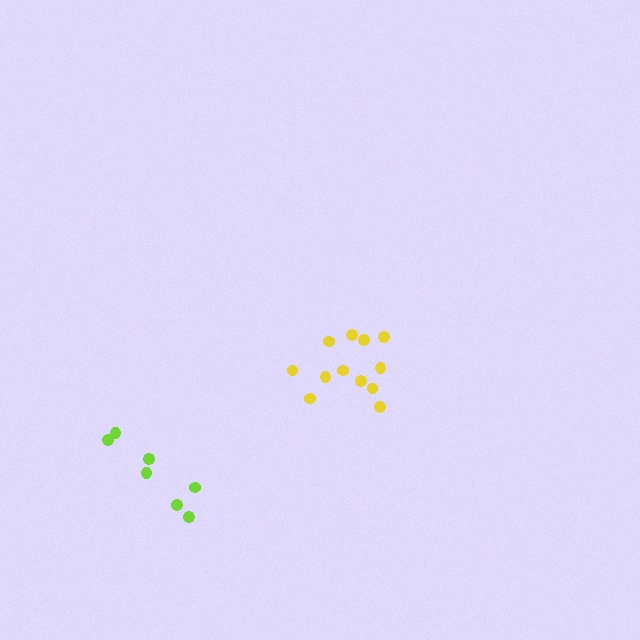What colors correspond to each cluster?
The clusters are colored: lime, yellow.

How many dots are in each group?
Group 1: 7 dots, Group 2: 12 dots (19 total).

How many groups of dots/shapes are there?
There are 2 groups.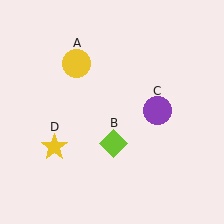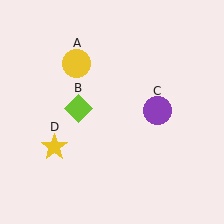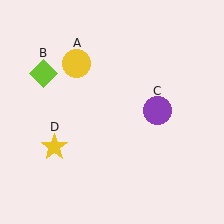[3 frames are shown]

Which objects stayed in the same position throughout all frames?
Yellow circle (object A) and purple circle (object C) and yellow star (object D) remained stationary.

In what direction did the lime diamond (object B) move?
The lime diamond (object B) moved up and to the left.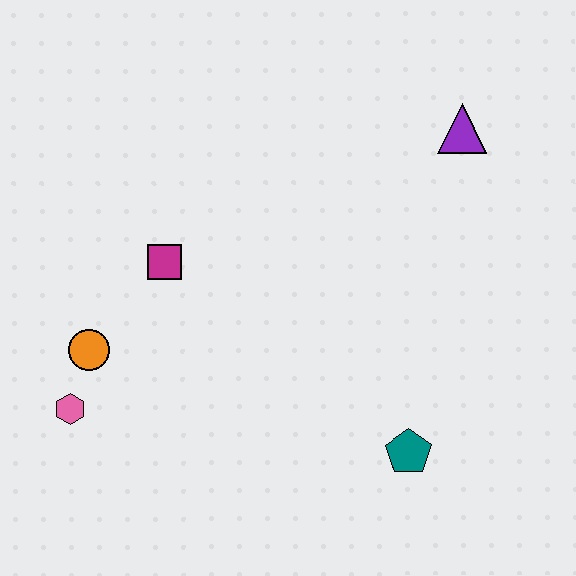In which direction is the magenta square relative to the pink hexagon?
The magenta square is above the pink hexagon.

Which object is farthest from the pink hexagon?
The purple triangle is farthest from the pink hexagon.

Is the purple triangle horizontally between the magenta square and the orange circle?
No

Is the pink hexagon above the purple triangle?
No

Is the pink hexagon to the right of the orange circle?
No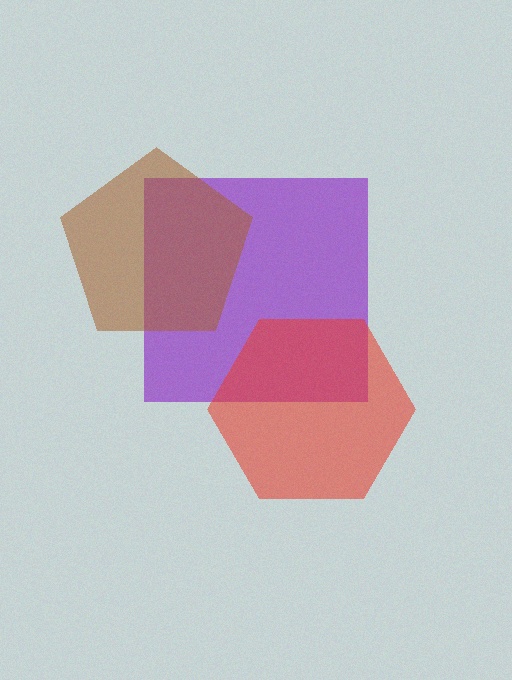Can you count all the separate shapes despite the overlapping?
Yes, there are 3 separate shapes.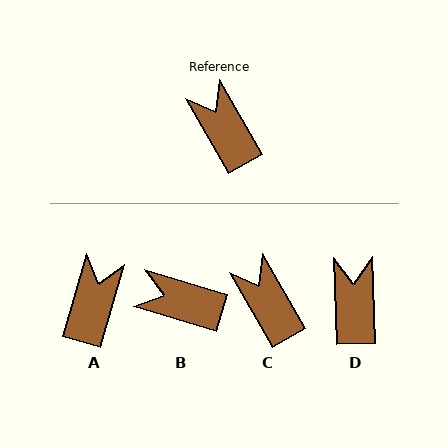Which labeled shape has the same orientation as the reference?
C.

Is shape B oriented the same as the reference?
No, it is off by about 44 degrees.